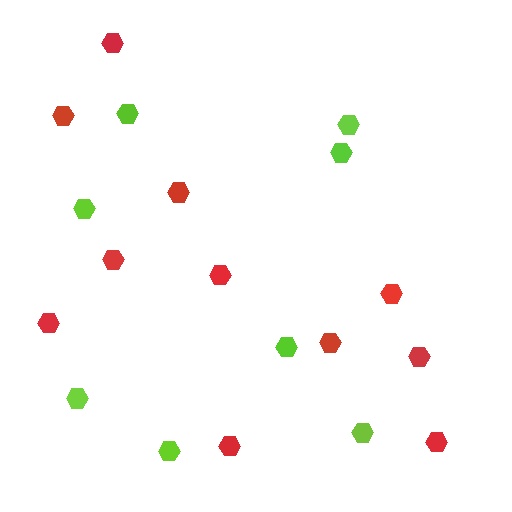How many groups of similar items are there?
There are 2 groups: one group of lime hexagons (8) and one group of red hexagons (11).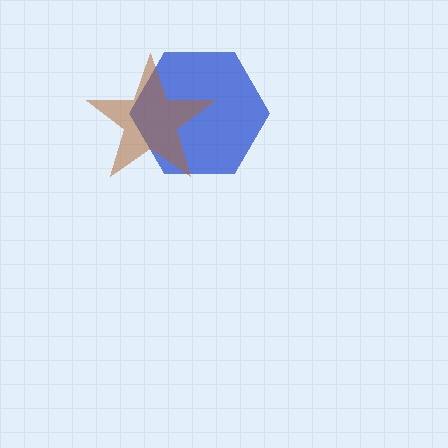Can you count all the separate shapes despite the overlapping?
Yes, there are 2 separate shapes.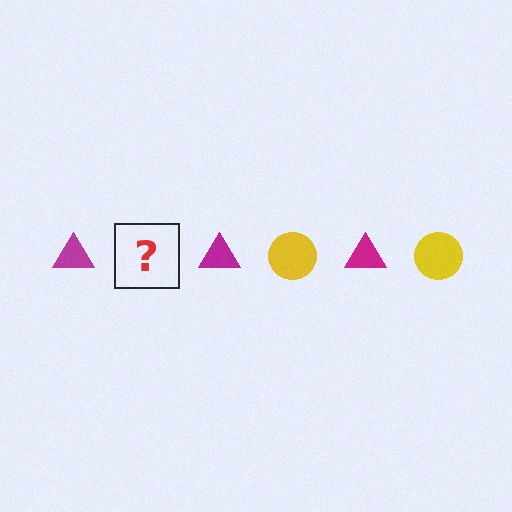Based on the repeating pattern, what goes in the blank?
The blank should be a yellow circle.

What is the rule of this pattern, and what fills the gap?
The rule is that the pattern alternates between magenta triangle and yellow circle. The gap should be filled with a yellow circle.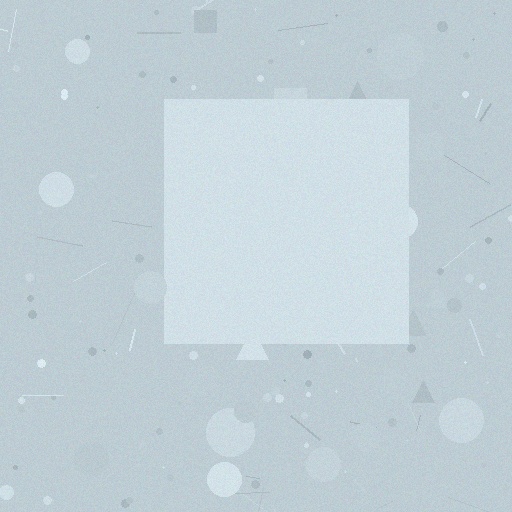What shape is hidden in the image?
A square is hidden in the image.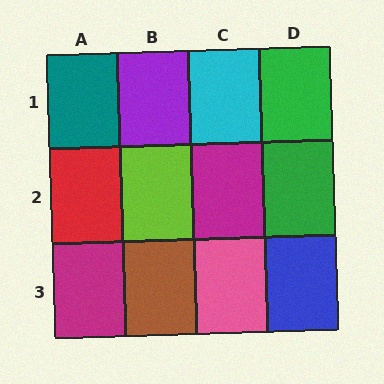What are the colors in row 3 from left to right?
Magenta, brown, pink, blue.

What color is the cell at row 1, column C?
Cyan.